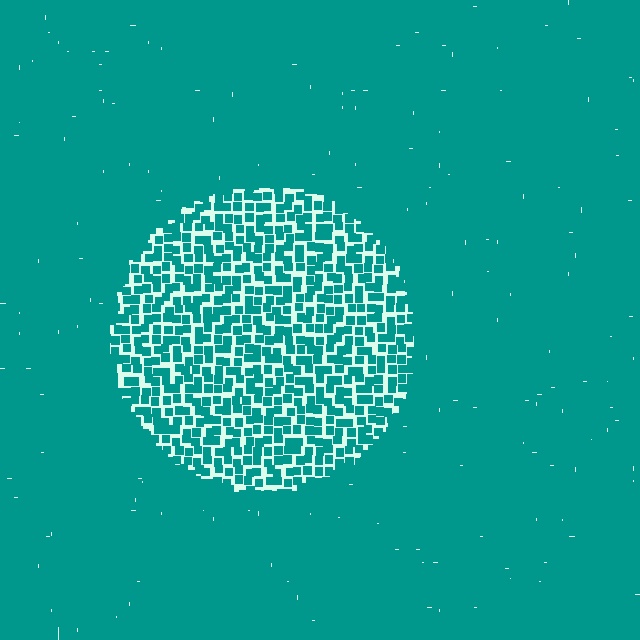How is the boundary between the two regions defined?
The boundary is defined by a change in element density (approximately 2.5x ratio). All elements are the same color, size, and shape.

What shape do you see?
I see a circle.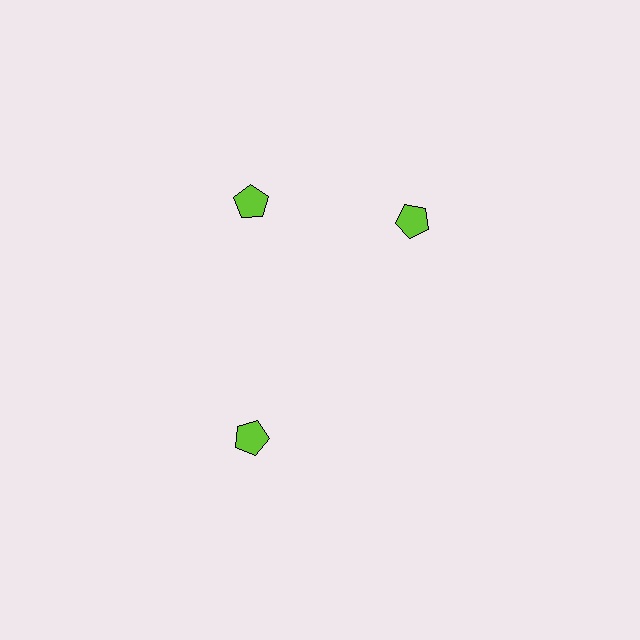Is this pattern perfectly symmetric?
No. The 3 lime pentagons are arranged in a ring, but one element near the 3 o'clock position is rotated out of alignment along the ring, breaking the 3-fold rotational symmetry.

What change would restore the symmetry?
The symmetry would be restored by rotating it back into even spacing with its neighbors so that all 3 pentagons sit at equal angles and equal distance from the center.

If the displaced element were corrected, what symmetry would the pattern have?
It would have 3-fold rotational symmetry — the pattern would map onto itself every 120 degrees.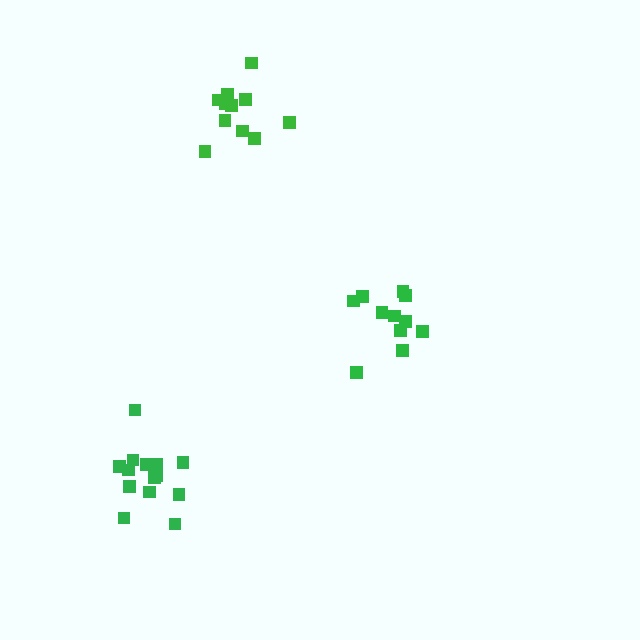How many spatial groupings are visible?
There are 3 spatial groupings.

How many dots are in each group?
Group 1: 11 dots, Group 2: 11 dots, Group 3: 14 dots (36 total).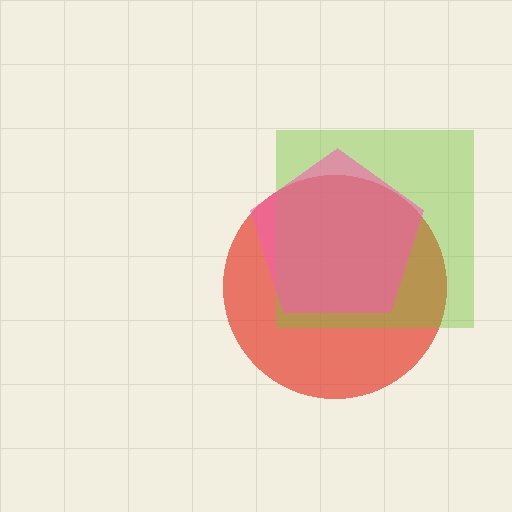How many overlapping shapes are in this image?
There are 3 overlapping shapes in the image.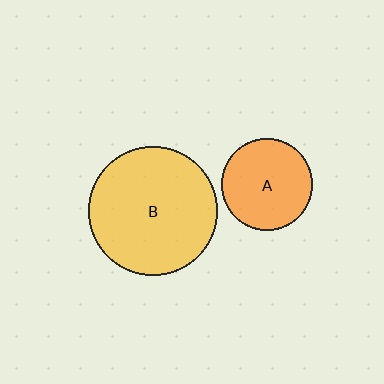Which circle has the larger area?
Circle B (yellow).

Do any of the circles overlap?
No, none of the circles overlap.